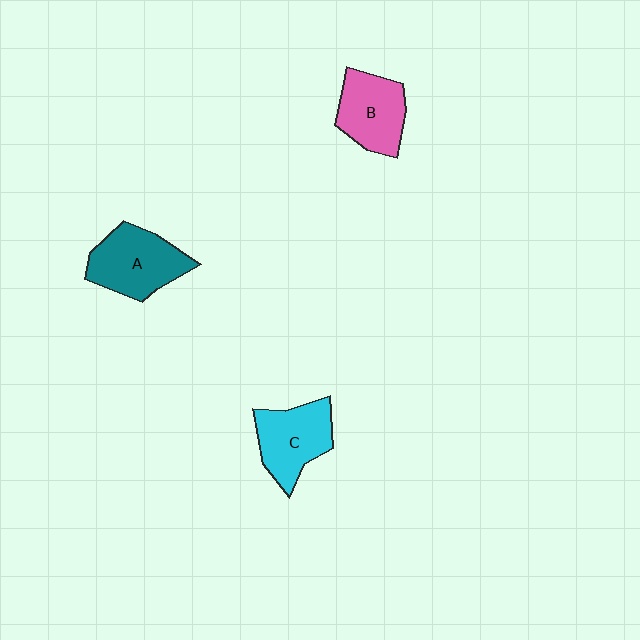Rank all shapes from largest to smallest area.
From largest to smallest: A (teal), C (cyan), B (pink).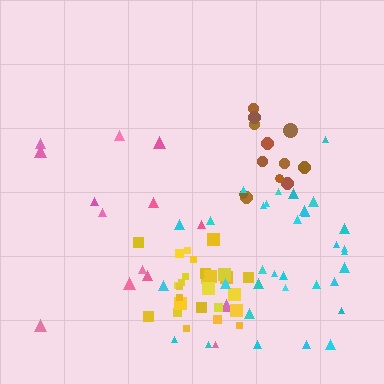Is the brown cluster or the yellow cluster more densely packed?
Yellow.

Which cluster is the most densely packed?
Yellow.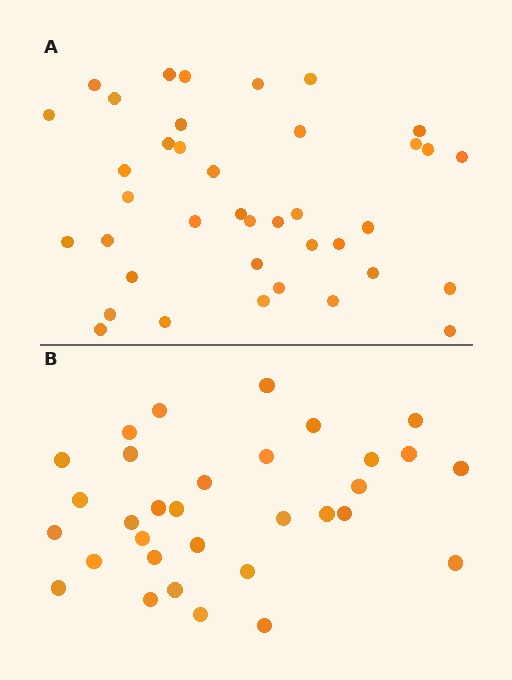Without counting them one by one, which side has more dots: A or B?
Region A (the top region) has more dots.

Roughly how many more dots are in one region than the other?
Region A has roughly 8 or so more dots than region B.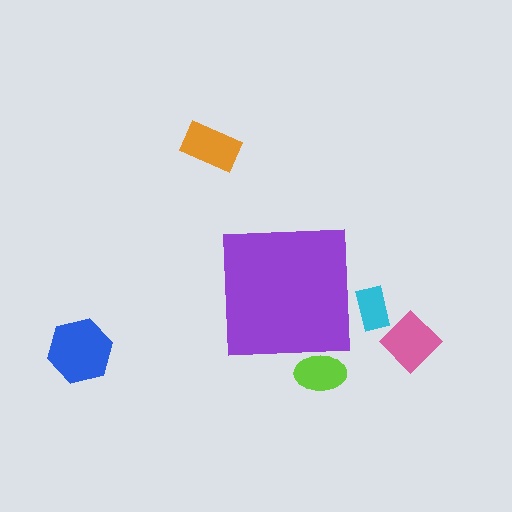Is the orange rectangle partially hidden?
No, the orange rectangle is fully visible.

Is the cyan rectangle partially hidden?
Yes, the cyan rectangle is partially hidden behind the purple square.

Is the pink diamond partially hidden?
No, the pink diamond is fully visible.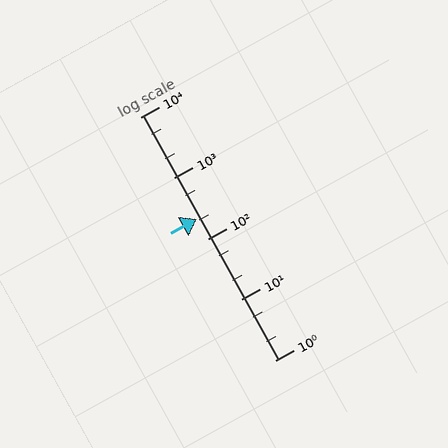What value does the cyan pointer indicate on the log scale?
The pointer indicates approximately 210.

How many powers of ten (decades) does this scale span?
The scale spans 4 decades, from 1 to 10000.